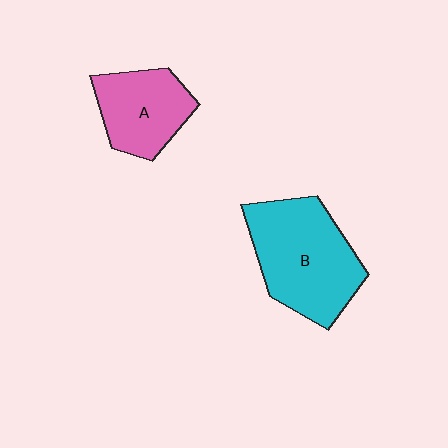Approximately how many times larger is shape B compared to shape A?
Approximately 1.5 times.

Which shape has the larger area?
Shape B (cyan).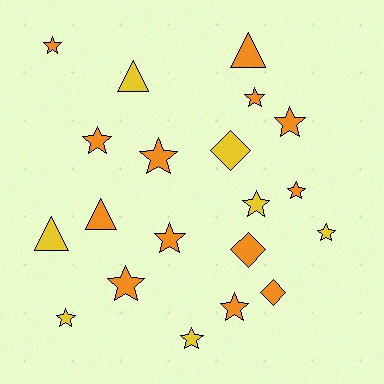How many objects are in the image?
There are 20 objects.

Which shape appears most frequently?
Star, with 13 objects.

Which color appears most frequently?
Orange, with 13 objects.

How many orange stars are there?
There are 9 orange stars.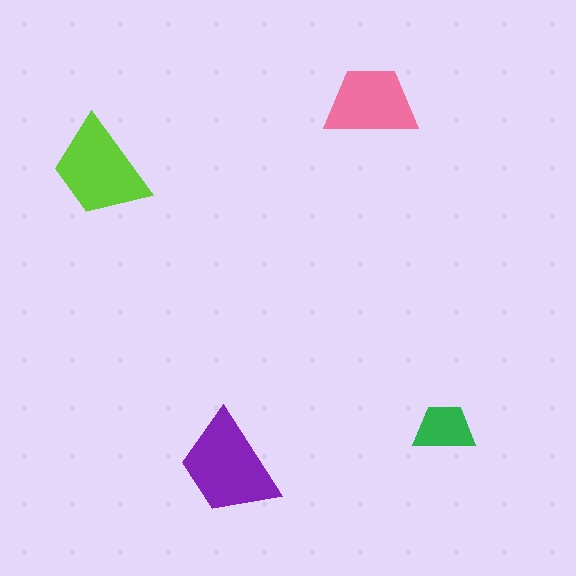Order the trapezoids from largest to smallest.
the purple one, the lime one, the pink one, the green one.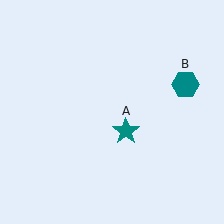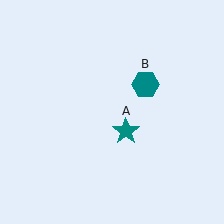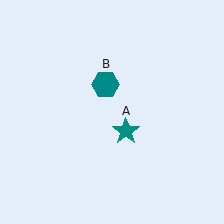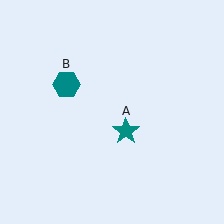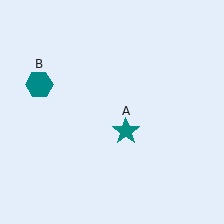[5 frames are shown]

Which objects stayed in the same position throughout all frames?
Teal star (object A) remained stationary.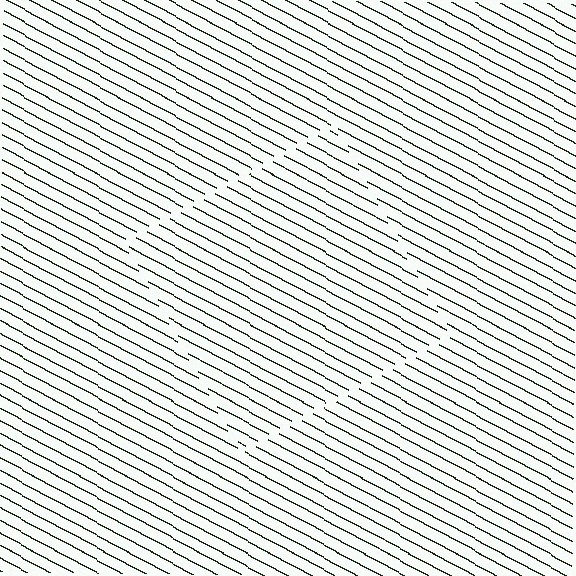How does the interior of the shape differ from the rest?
The interior of the shape contains the same grating, shifted by half a period — the contour is defined by the phase discontinuity where line-ends from the inner and outer gratings abut.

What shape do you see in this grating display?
An illusory square. The interior of the shape contains the same grating, shifted by half a period — the contour is defined by the phase discontinuity where line-ends from the inner and outer gratings abut.